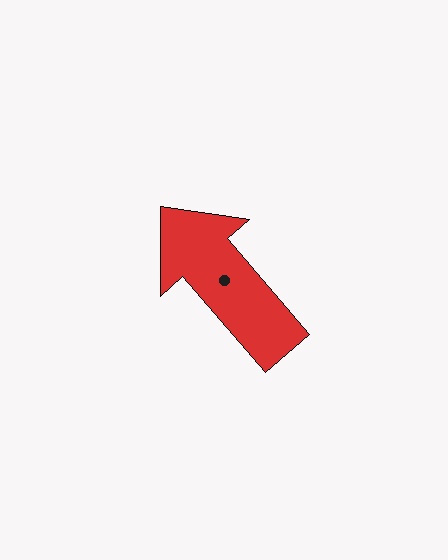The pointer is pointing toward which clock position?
Roughly 11 o'clock.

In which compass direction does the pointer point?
Northwest.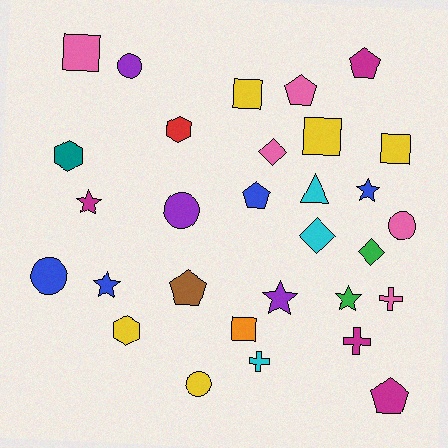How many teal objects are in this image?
There is 1 teal object.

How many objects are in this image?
There are 30 objects.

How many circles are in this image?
There are 5 circles.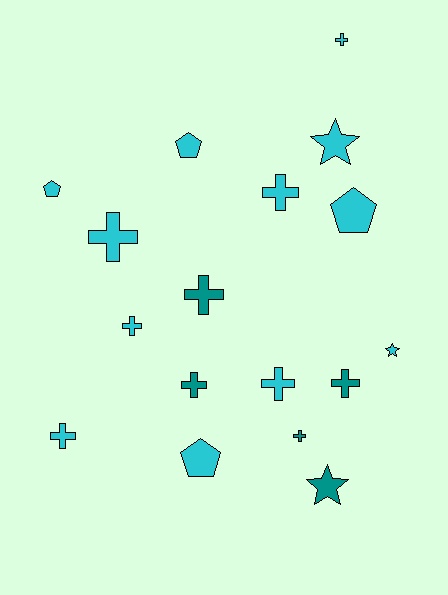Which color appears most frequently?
Cyan, with 12 objects.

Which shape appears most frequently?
Cross, with 10 objects.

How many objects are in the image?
There are 17 objects.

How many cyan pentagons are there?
There are 4 cyan pentagons.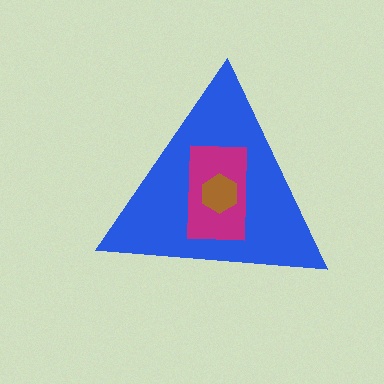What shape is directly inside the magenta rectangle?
The brown hexagon.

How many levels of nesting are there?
3.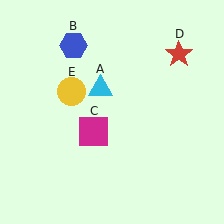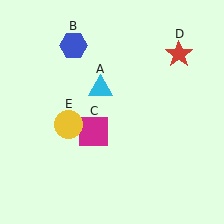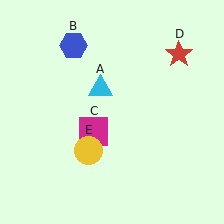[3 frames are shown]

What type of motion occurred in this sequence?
The yellow circle (object E) rotated counterclockwise around the center of the scene.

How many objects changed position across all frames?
1 object changed position: yellow circle (object E).